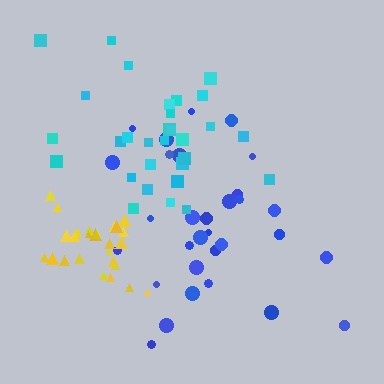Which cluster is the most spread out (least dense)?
Blue.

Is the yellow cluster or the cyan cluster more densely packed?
Yellow.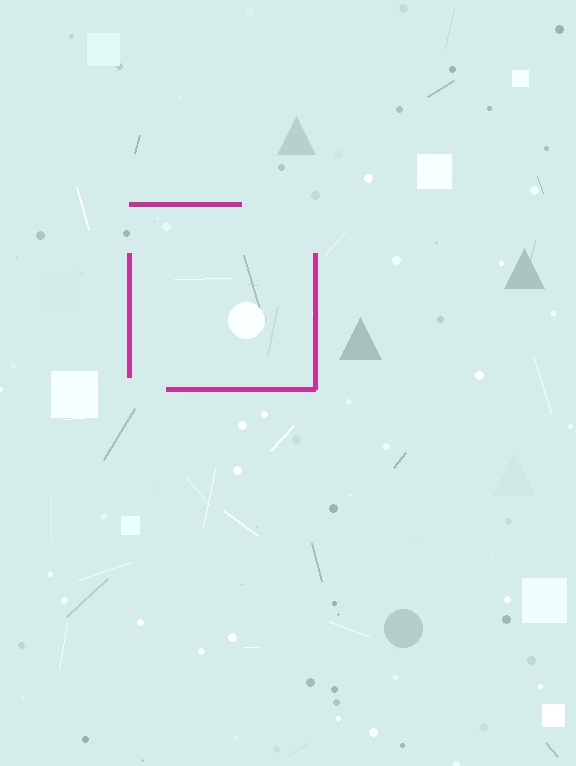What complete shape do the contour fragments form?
The contour fragments form a square.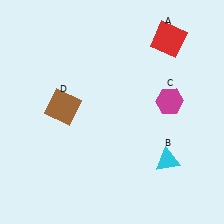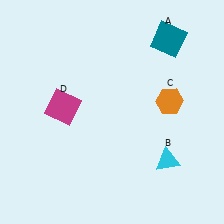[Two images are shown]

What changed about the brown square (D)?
In Image 1, D is brown. In Image 2, it changed to magenta.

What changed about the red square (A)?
In Image 1, A is red. In Image 2, it changed to teal.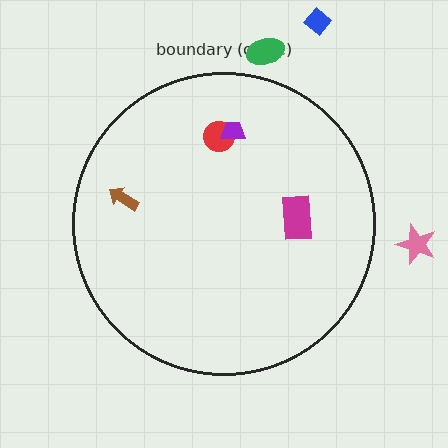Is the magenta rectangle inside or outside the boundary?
Inside.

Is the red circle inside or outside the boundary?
Inside.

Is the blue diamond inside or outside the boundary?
Outside.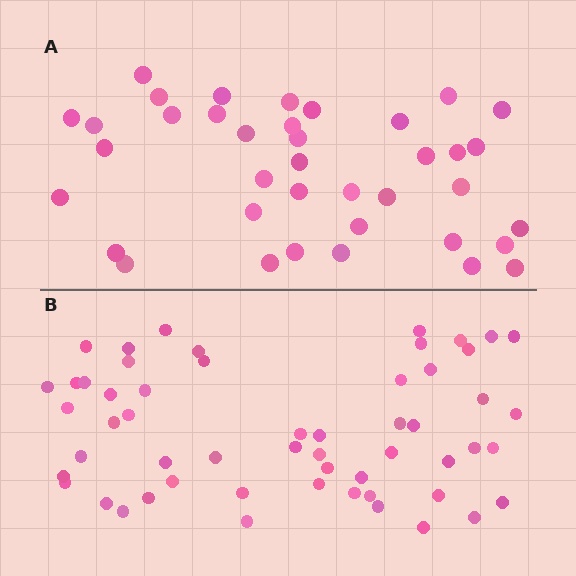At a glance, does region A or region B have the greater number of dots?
Region B (the bottom region) has more dots.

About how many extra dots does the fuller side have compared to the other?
Region B has approximately 15 more dots than region A.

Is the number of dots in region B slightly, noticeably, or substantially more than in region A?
Region B has noticeably more, but not dramatically so. The ratio is roughly 1.4 to 1.